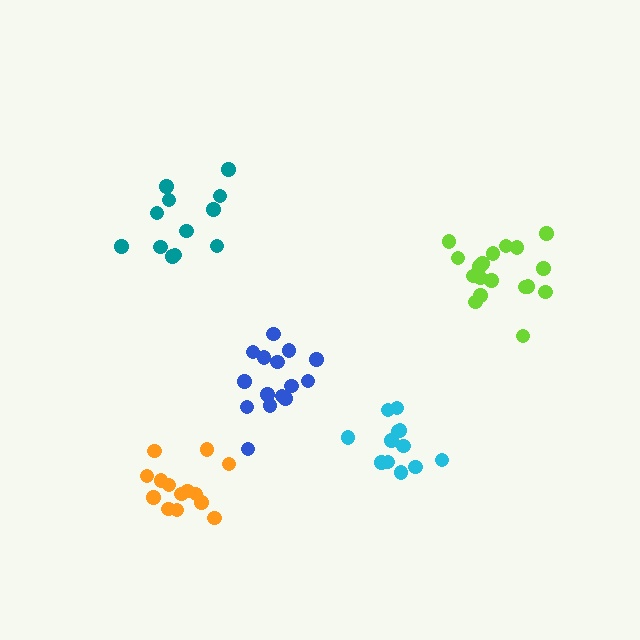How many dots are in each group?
Group 1: 18 dots, Group 2: 12 dots, Group 3: 15 dots, Group 4: 12 dots, Group 5: 14 dots (71 total).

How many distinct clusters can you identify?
There are 5 distinct clusters.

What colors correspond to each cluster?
The clusters are colored: lime, cyan, blue, teal, orange.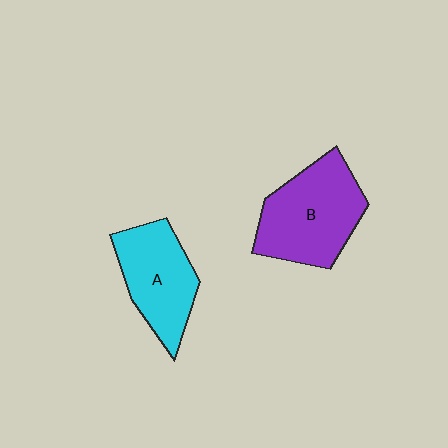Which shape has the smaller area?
Shape A (cyan).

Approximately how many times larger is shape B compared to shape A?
Approximately 1.2 times.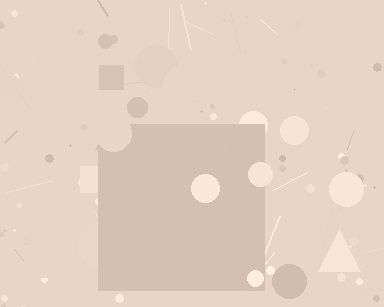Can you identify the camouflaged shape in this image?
The camouflaged shape is a square.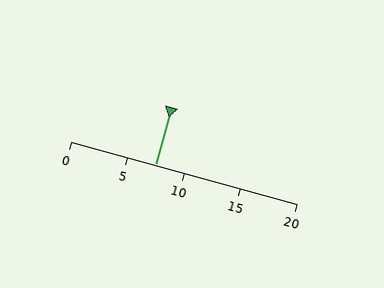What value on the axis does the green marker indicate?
The marker indicates approximately 7.5.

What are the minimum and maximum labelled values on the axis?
The axis runs from 0 to 20.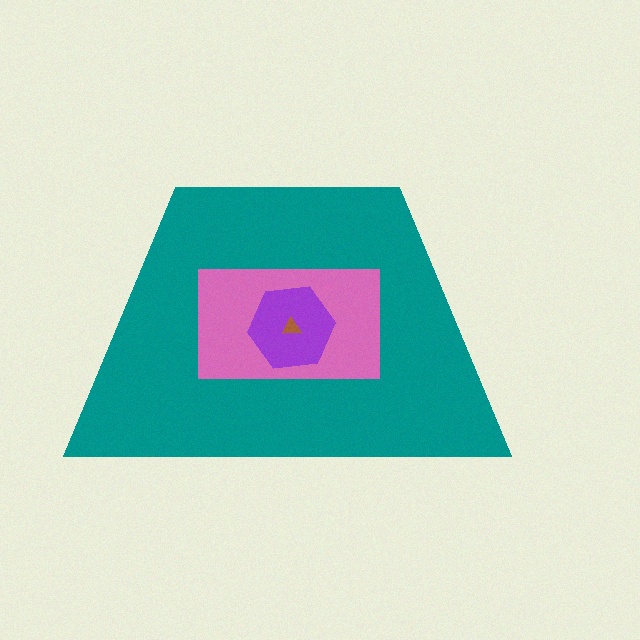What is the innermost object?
The brown triangle.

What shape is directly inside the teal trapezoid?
The pink rectangle.